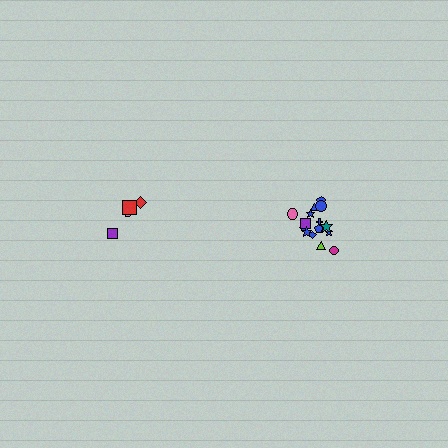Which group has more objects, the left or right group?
The right group.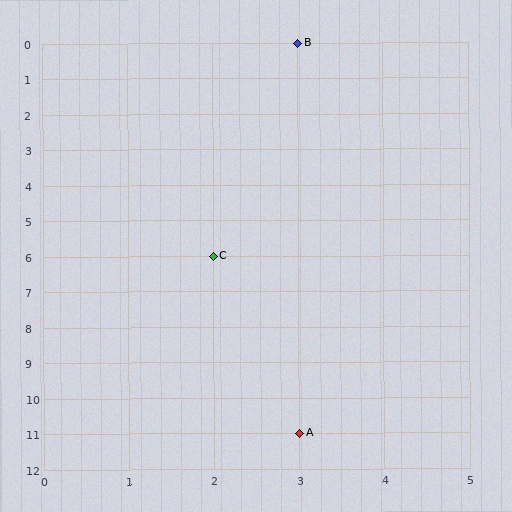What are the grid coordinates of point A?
Point A is at grid coordinates (3, 11).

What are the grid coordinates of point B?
Point B is at grid coordinates (3, 0).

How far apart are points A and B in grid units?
Points A and B are 11 rows apart.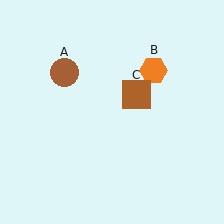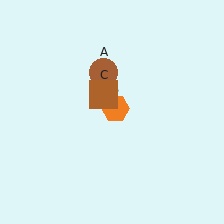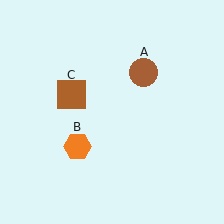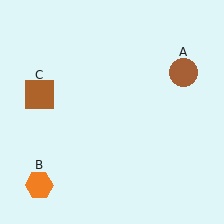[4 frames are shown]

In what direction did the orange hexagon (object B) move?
The orange hexagon (object B) moved down and to the left.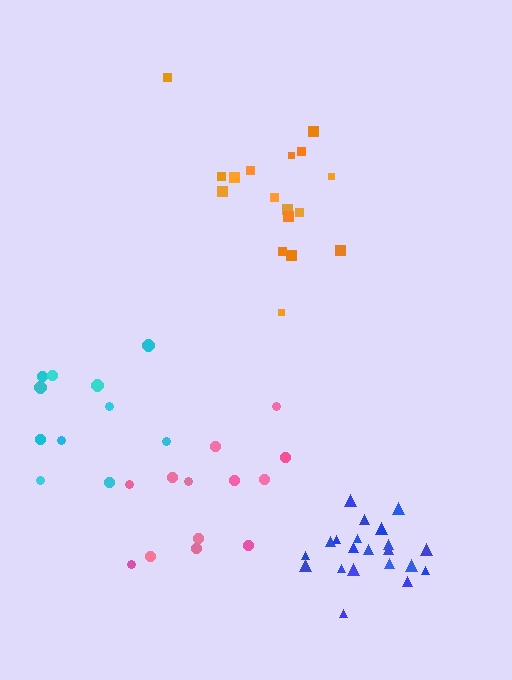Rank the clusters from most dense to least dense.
blue, orange, pink, cyan.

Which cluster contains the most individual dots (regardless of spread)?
Blue (21).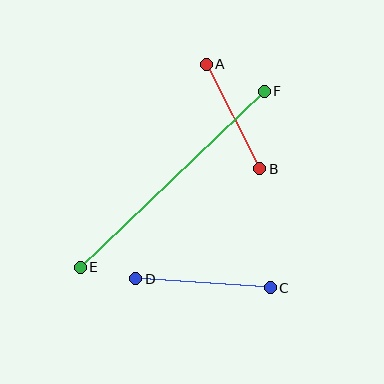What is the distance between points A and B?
The distance is approximately 117 pixels.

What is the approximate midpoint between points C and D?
The midpoint is at approximately (203, 283) pixels.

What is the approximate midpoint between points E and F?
The midpoint is at approximately (172, 179) pixels.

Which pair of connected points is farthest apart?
Points E and F are farthest apart.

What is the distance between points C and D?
The distance is approximately 135 pixels.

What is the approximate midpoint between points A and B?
The midpoint is at approximately (233, 117) pixels.